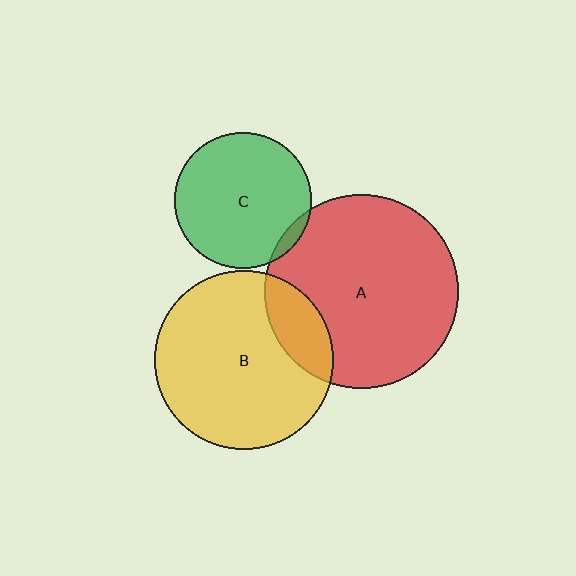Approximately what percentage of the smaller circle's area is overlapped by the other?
Approximately 5%.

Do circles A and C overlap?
Yes.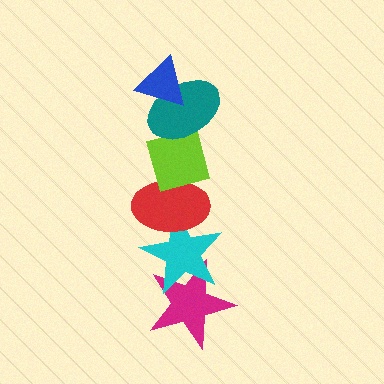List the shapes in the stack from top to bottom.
From top to bottom: the blue triangle, the teal ellipse, the lime diamond, the red ellipse, the cyan star, the magenta star.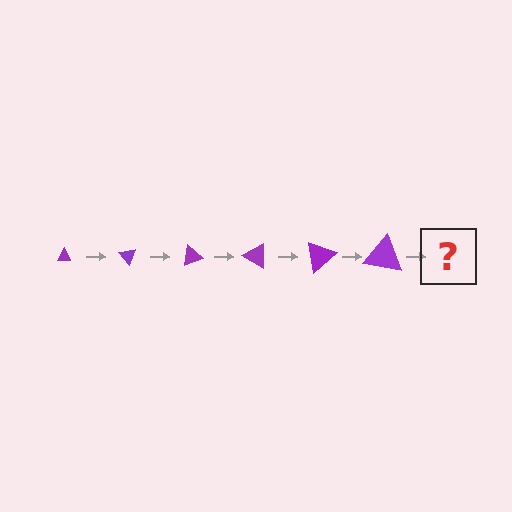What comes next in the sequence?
The next element should be a triangle, larger than the previous one and rotated 300 degrees from the start.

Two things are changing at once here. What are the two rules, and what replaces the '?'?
The two rules are that the triangle grows larger each step and it rotates 50 degrees each step. The '?' should be a triangle, larger than the previous one and rotated 300 degrees from the start.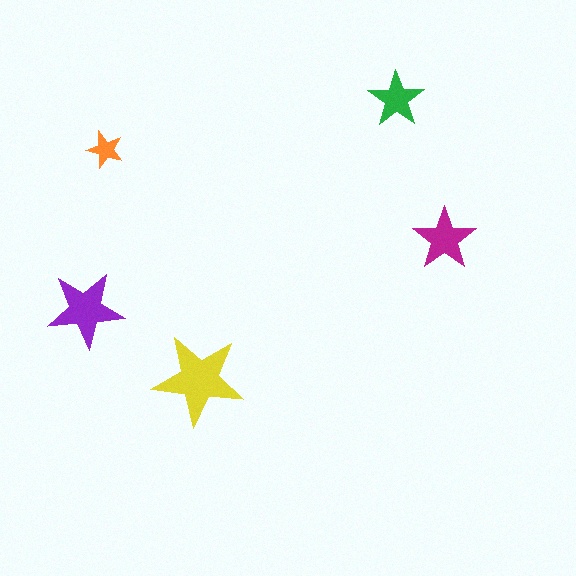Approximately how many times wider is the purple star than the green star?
About 1.5 times wider.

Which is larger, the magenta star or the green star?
The magenta one.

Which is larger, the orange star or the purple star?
The purple one.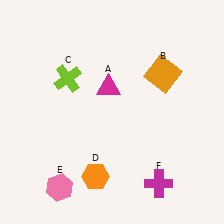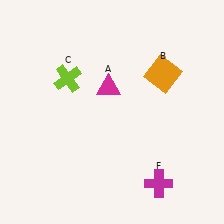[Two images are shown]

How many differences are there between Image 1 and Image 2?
There are 2 differences between the two images.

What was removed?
The pink hexagon (E), the orange hexagon (D) were removed in Image 2.